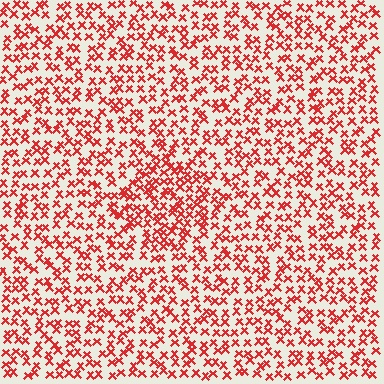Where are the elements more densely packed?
The elements are more densely packed inside the diamond boundary.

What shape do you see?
I see a diamond.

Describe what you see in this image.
The image contains small red elements arranged at two different densities. A diamond-shaped region is visible where the elements are more densely packed than the surrounding area.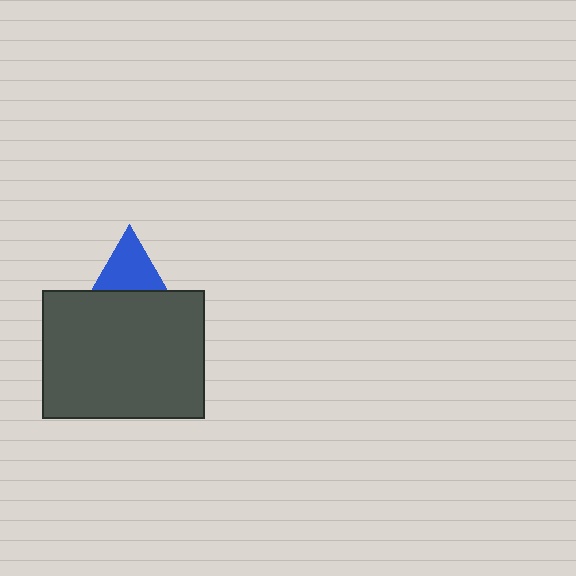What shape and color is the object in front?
The object in front is a dark gray rectangle.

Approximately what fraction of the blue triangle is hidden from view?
Roughly 61% of the blue triangle is hidden behind the dark gray rectangle.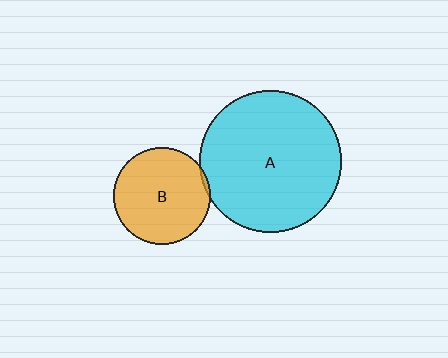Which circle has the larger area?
Circle A (cyan).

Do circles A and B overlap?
Yes.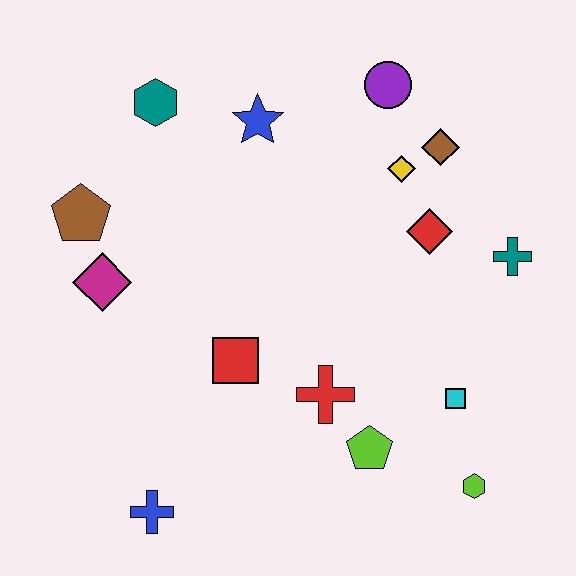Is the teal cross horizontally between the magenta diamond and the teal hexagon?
No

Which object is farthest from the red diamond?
The blue cross is farthest from the red diamond.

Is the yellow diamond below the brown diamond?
Yes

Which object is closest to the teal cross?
The red diamond is closest to the teal cross.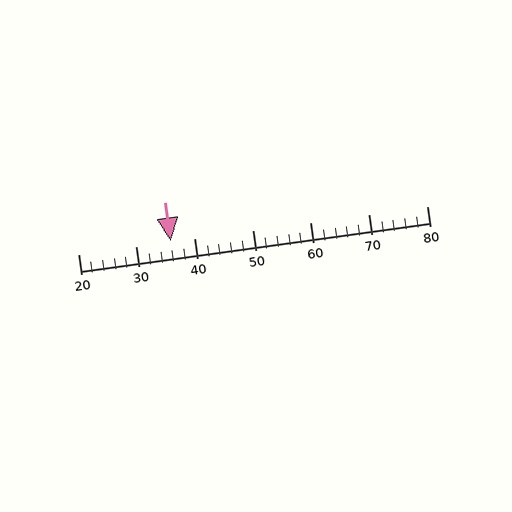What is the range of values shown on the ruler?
The ruler shows values from 20 to 80.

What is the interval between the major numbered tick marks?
The major tick marks are spaced 10 units apart.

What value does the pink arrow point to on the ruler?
The pink arrow points to approximately 36.